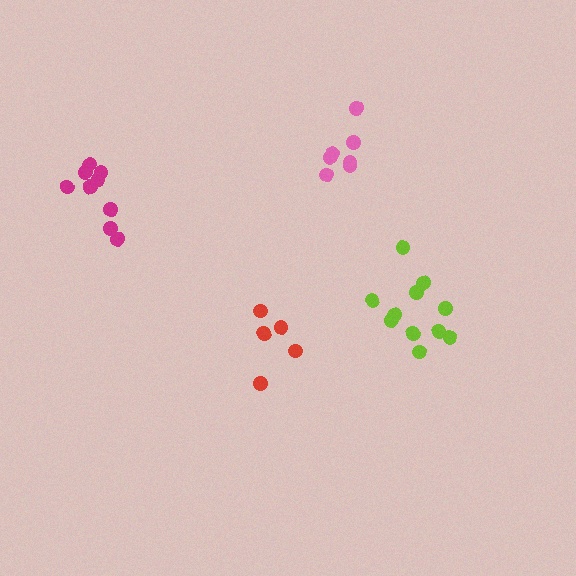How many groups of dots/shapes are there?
There are 4 groups.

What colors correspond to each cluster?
The clusters are colored: red, pink, lime, magenta.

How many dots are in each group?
Group 1: 5 dots, Group 2: 7 dots, Group 3: 11 dots, Group 4: 9 dots (32 total).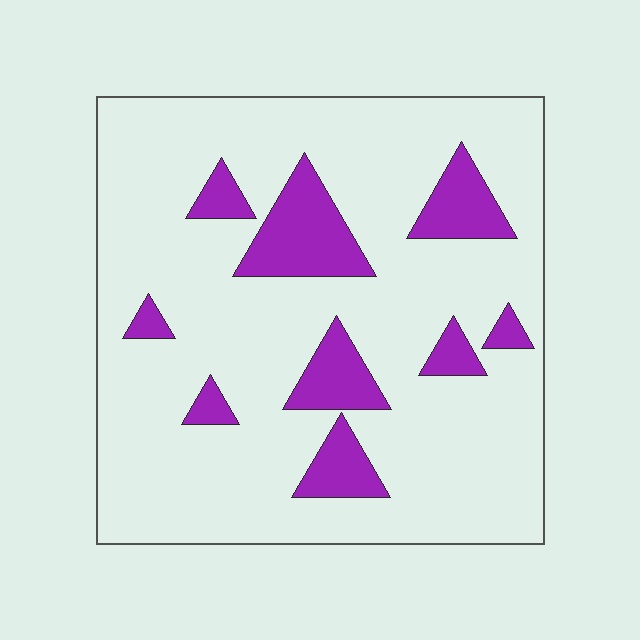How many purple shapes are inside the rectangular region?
9.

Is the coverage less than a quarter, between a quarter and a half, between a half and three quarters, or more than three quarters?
Less than a quarter.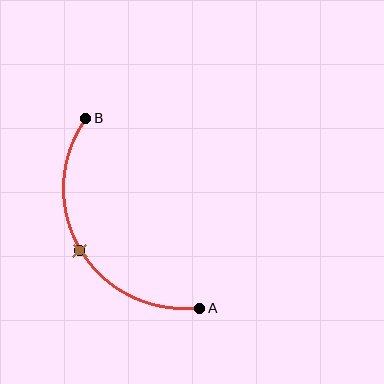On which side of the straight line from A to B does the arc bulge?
The arc bulges to the left of the straight line connecting A and B.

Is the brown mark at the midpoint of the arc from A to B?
Yes. The brown mark lies on the arc at equal arc-length from both A and B — it is the arc midpoint.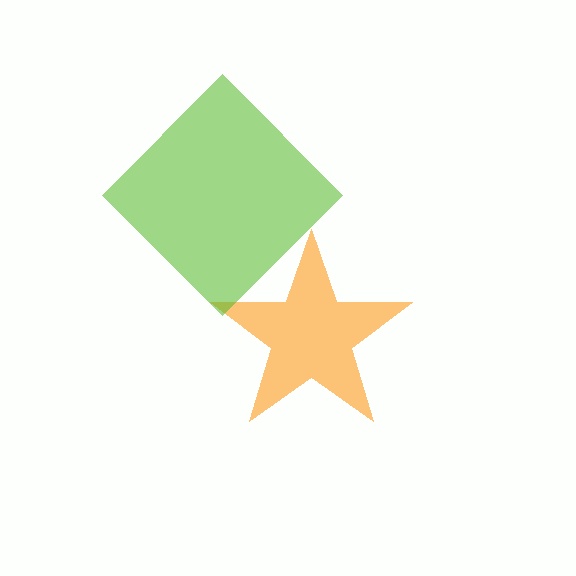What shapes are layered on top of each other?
The layered shapes are: an orange star, a lime diamond.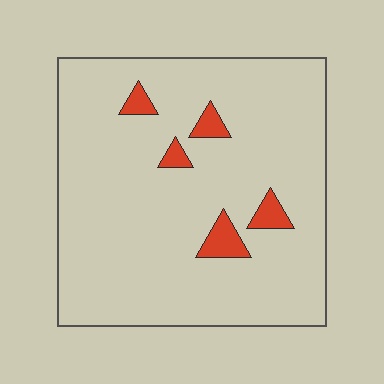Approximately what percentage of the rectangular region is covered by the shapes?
Approximately 5%.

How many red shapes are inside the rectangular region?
5.